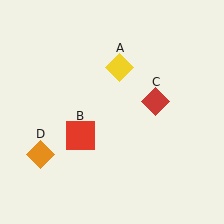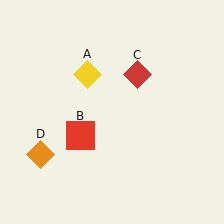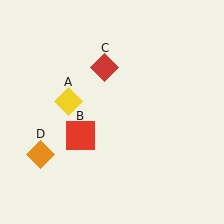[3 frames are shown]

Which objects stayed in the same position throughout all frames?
Red square (object B) and orange diamond (object D) remained stationary.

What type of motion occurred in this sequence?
The yellow diamond (object A), red diamond (object C) rotated counterclockwise around the center of the scene.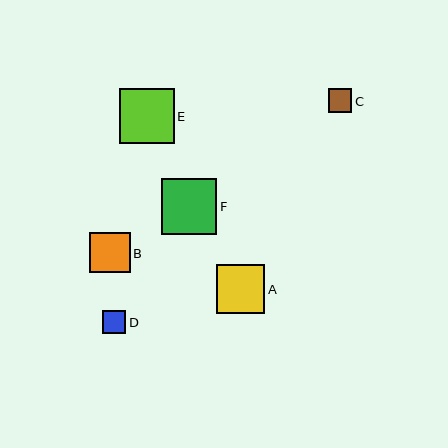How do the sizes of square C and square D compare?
Square C and square D are approximately the same size.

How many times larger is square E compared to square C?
Square E is approximately 2.3 times the size of square C.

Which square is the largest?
Square F is the largest with a size of approximately 56 pixels.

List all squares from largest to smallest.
From largest to smallest: F, E, A, B, C, D.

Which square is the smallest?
Square D is the smallest with a size of approximately 23 pixels.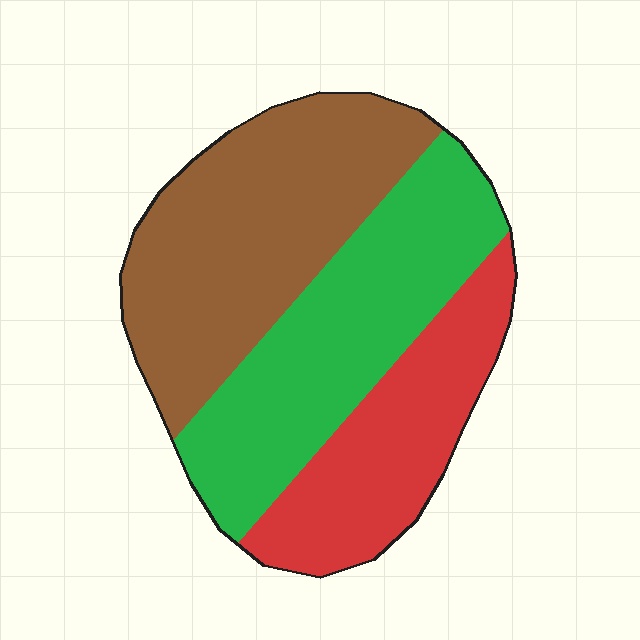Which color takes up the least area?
Red, at roughly 25%.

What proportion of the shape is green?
Green takes up about three eighths (3/8) of the shape.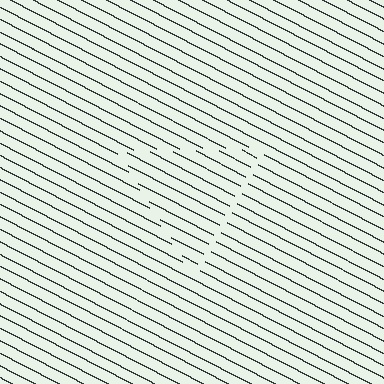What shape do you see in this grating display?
An illusory triangle. The interior of the shape contains the same grating, shifted by half a period — the contour is defined by the phase discontinuity where line-ends from the inner and outer gratings abut.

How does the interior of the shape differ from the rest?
The interior of the shape contains the same grating, shifted by half a period — the contour is defined by the phase discontinuity where line-ends from the inner and outer gratings abut.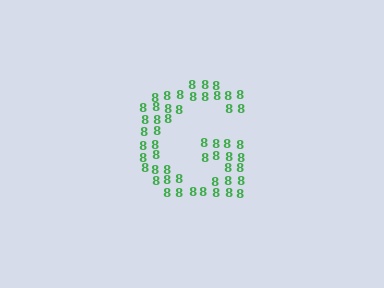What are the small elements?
The small elements are digit 8's.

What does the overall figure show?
The overall figure shows the letter G.